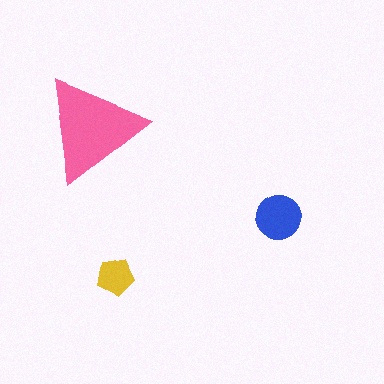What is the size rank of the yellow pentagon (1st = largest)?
3rd.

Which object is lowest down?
The yellow pentagon is bottommost.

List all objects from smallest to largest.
The yellow pentagon, the blue circle, the pink triangle.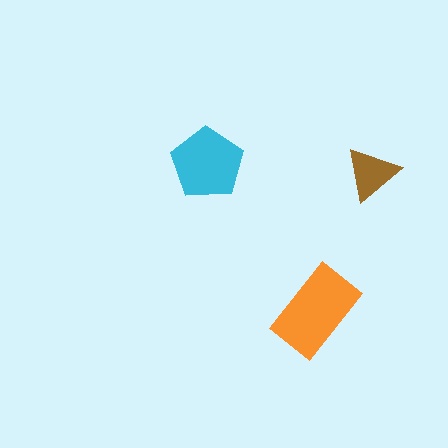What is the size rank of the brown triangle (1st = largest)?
3rd.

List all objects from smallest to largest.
The brown triangle, the cyan pentagon, the orange rectangle.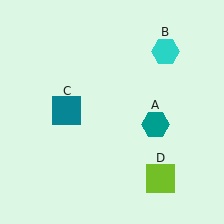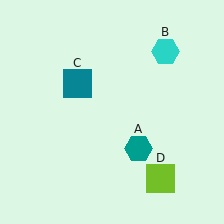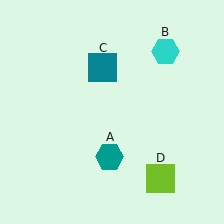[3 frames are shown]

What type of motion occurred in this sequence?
The teal hexagon (object A), teal square (object C) rotated clockwise around the center of the scene.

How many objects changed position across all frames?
2 objects changed position: teal hexagon (object A), teal square (object C).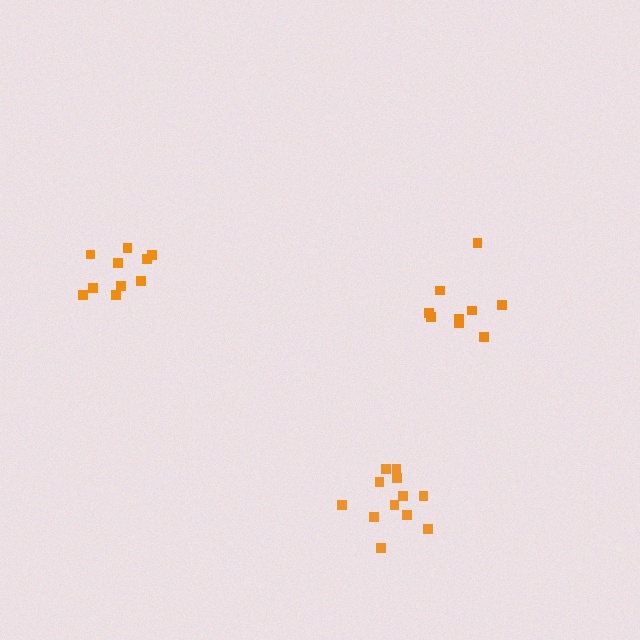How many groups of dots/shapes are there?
There are 3 groups.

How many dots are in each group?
Group 1: 9 dots, Group 2: 10 dots, Group 3: 13 dots (32 total).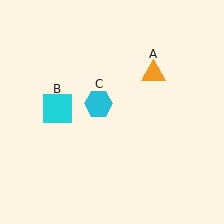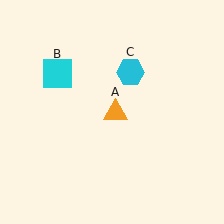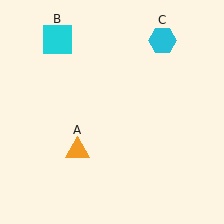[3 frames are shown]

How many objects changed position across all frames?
3 objects changed position: orange triangle (object A), cyan square (object B), cyan hexagon (object C).